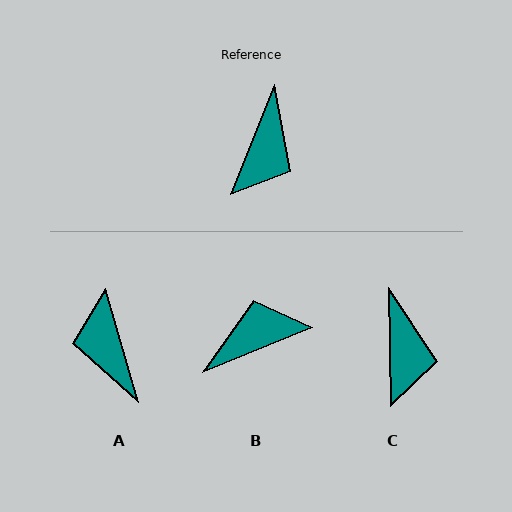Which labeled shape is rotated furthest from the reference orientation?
A, about 142 degrees away.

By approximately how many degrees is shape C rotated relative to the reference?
Approximately 23 degrees counter-clockwise.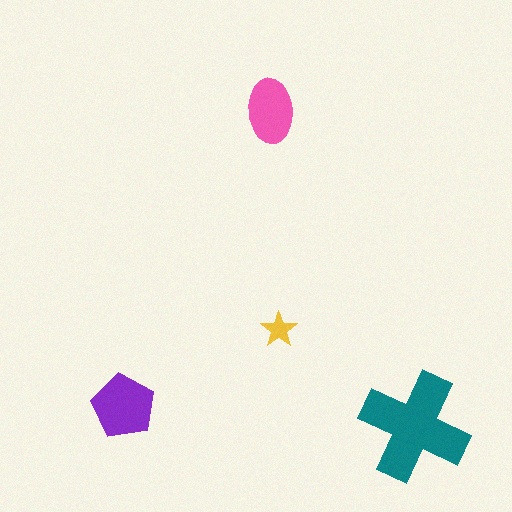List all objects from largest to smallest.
The teal cross, the purple pentagon, the pink ellipse, the yellow star.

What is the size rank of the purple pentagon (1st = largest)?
2nd.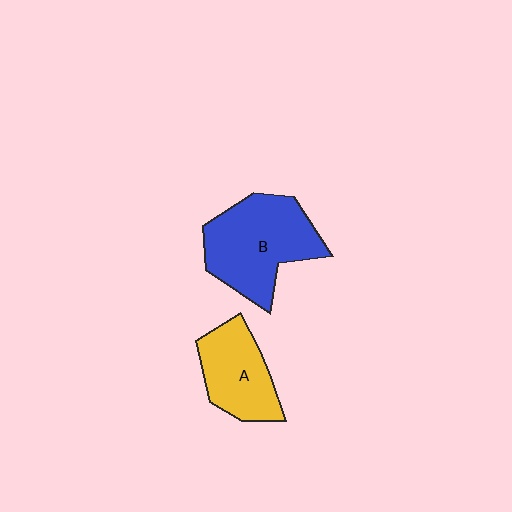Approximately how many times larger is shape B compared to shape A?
Approximately 1.5 times.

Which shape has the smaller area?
Shape A (yellow).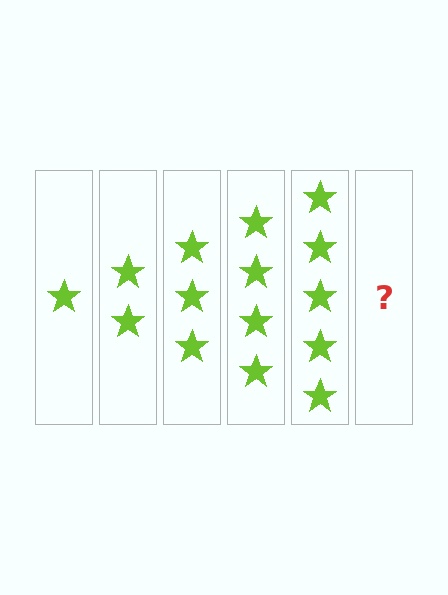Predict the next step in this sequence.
The next step is 6 stars.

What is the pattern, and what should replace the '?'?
The pattern is that each step adds one more star. The '?' should be 6 stars.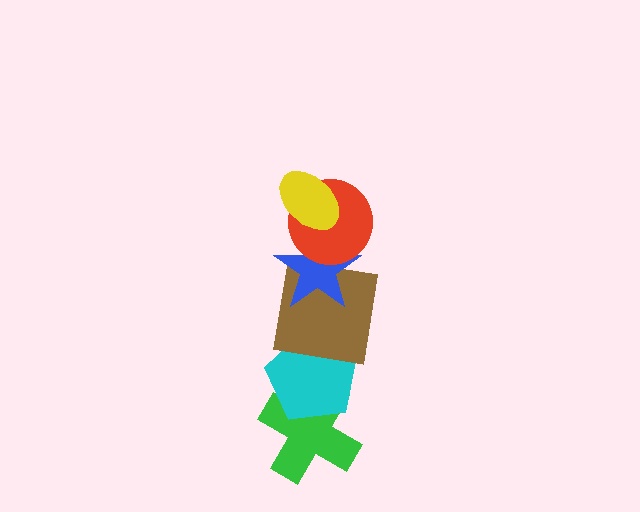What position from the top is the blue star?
The blue star is 3rd from the top.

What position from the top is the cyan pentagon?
The cyan pentagon is 5th from the top.